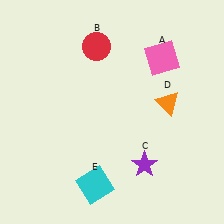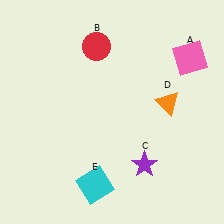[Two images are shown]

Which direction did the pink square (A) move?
The pink square (A) moved right.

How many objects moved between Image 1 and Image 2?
1 object moved between the two images.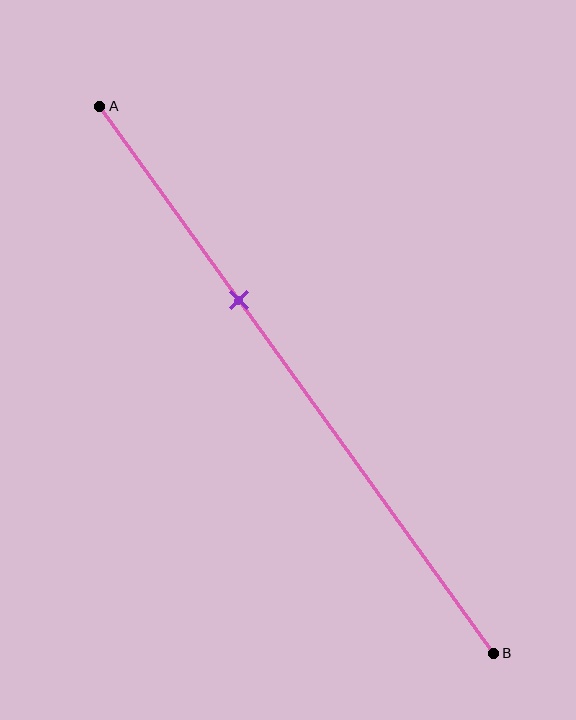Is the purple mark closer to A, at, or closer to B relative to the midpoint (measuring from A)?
The purple mark is closer to point A than the midpoint of segment AB.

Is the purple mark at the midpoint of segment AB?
No, the mark is at about 35% from A, not at the 50% midpoint.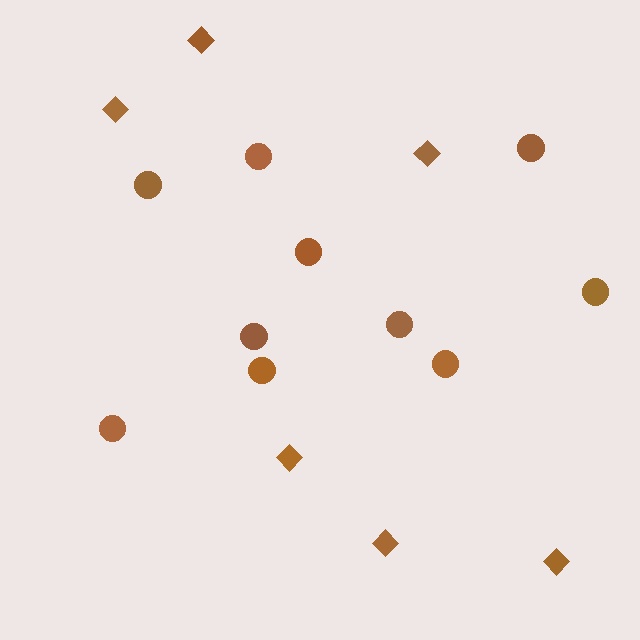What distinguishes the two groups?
There are 2 groups: one group of circles (10) and one group of diamonds (6).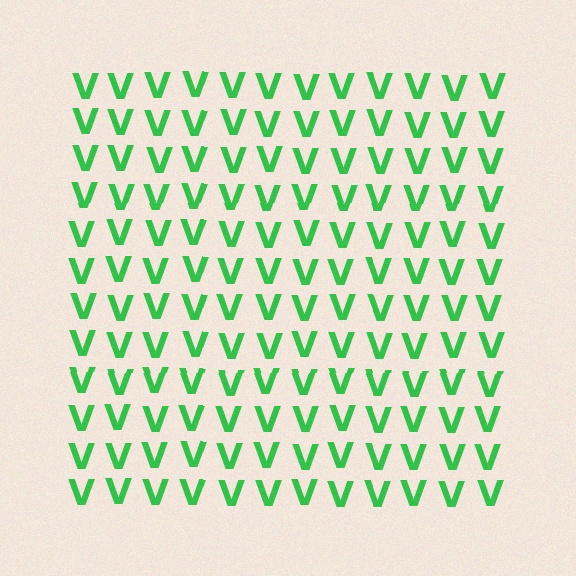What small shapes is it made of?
It is made of small letter V's.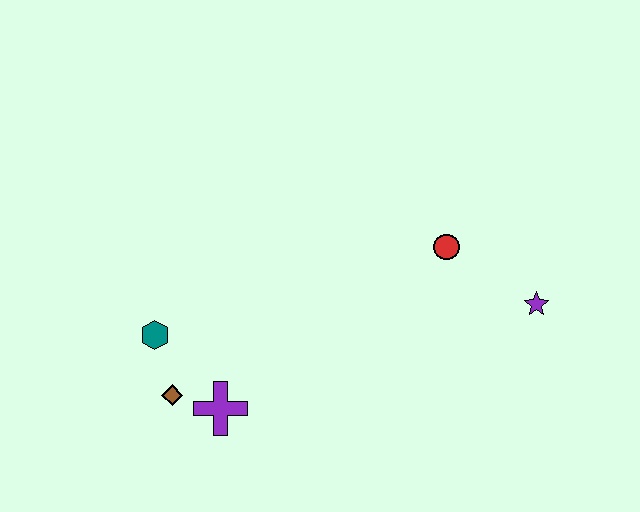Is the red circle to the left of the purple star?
Yes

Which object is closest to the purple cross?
The brown diamond is closest to the purple cross.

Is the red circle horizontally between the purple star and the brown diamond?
Yes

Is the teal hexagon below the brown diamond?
No